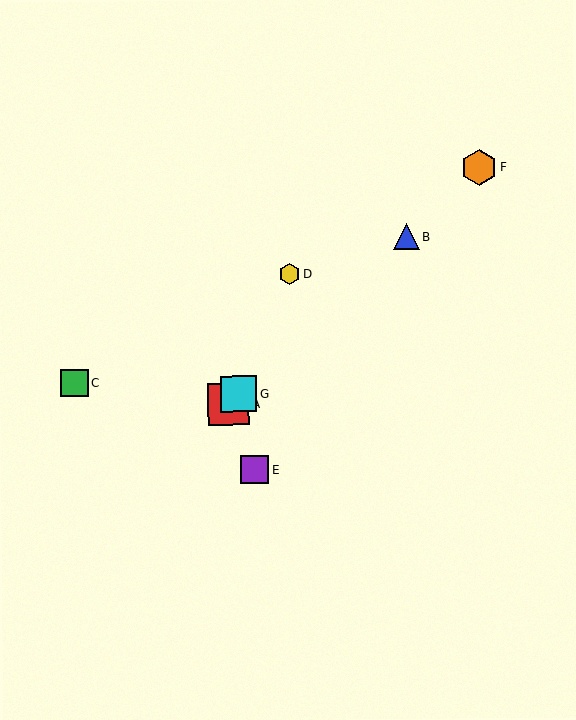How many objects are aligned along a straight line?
4 objects (A, B, F, G) are aligned along a straight line.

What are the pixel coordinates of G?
Object G is at (239, 394).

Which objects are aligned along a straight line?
Objects A, B, F, G are aligned along a straight line.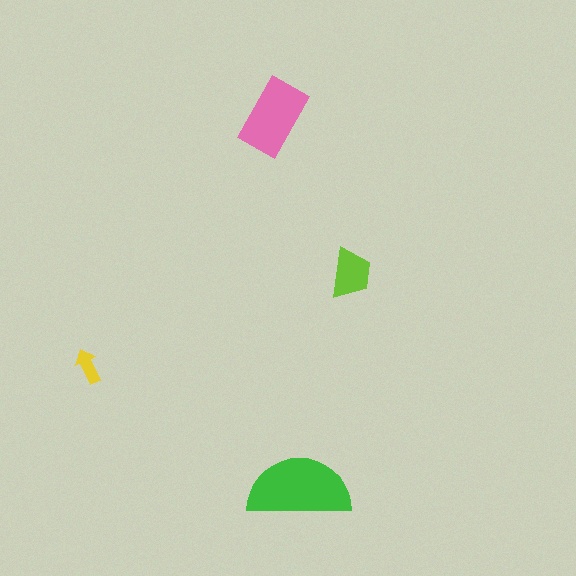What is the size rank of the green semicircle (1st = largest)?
1st.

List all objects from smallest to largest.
The yellow arrow, the lime trapezoid, the pink rectangle, the green semicircle.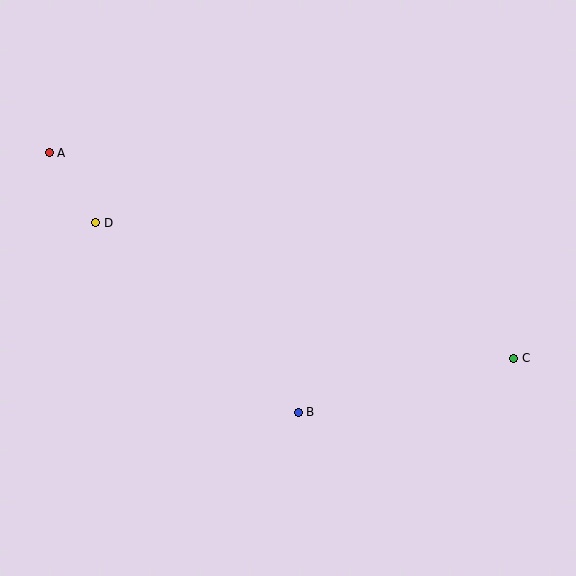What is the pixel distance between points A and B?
The distance between A and B is 360 pixels.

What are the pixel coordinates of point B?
Point B is at (298, 412).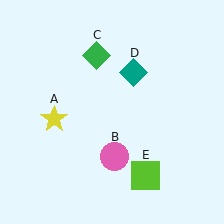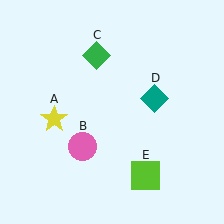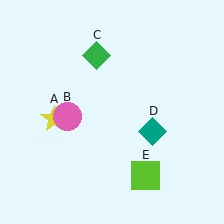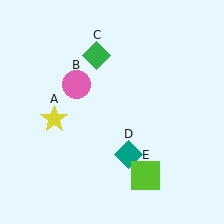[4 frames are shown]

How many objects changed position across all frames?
2 objects changed position: pink circle (object B), teal diamond (object D).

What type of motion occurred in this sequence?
The pink circle (object B), teal diamond (object D) rotated clockwise around the center of the scene.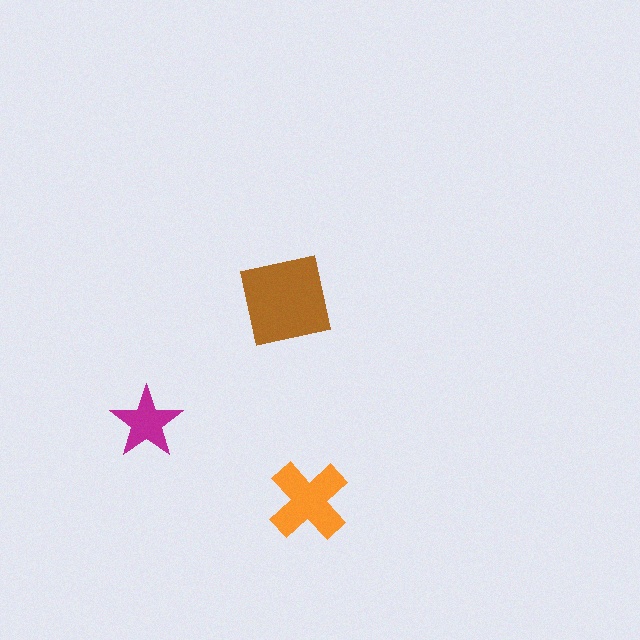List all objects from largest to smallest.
The brown square, the orange cross, the magenta star.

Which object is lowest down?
The orange cross is bottommost.